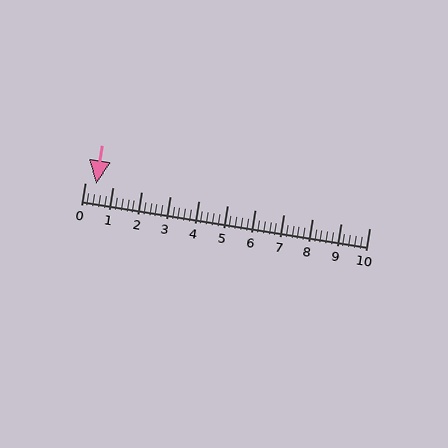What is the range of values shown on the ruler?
The ruler shows values from 0 to 10.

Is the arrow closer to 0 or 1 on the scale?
The arrow is closer to 0.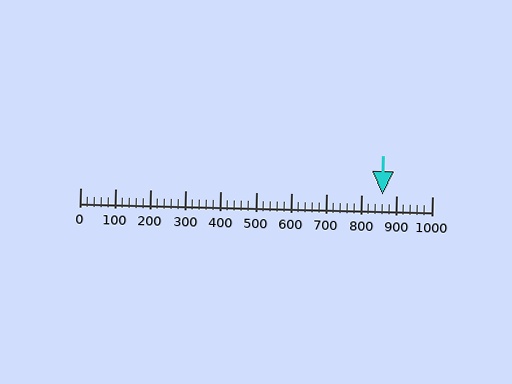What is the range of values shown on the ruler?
The ruler shows values from 0 to 1000.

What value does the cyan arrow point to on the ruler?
The cyan arrow points to approximately 860.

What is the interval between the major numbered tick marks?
The major tick marks are spaced 100 units apart.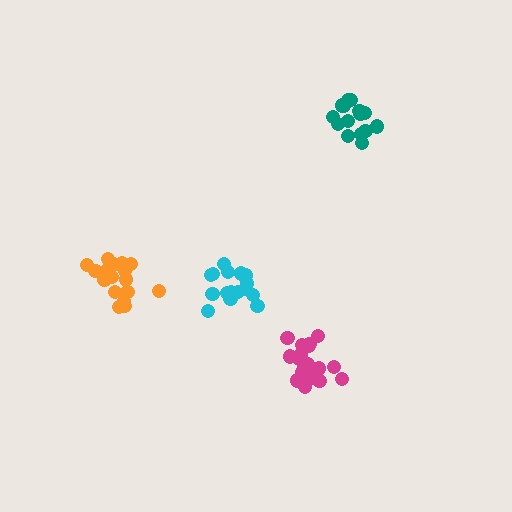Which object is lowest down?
The magenta cluster is bottommost.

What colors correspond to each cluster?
The clusters are colored: teal, magenta, cyan, orange.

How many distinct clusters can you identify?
There are 4 distinct clusters.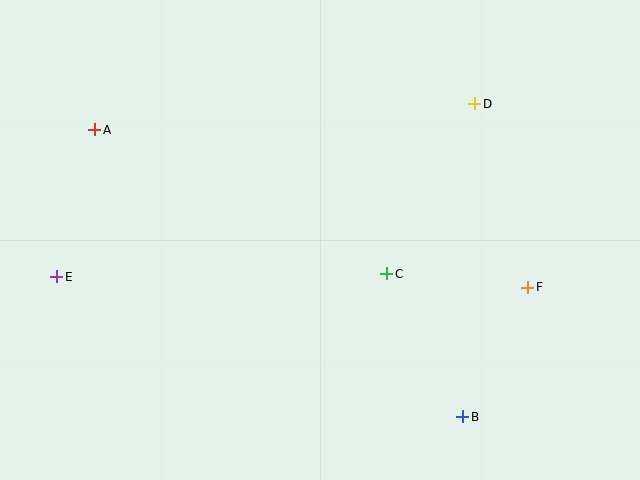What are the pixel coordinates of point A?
Point A is at (95, 130).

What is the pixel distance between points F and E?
The distance between F and E is 471 pixels.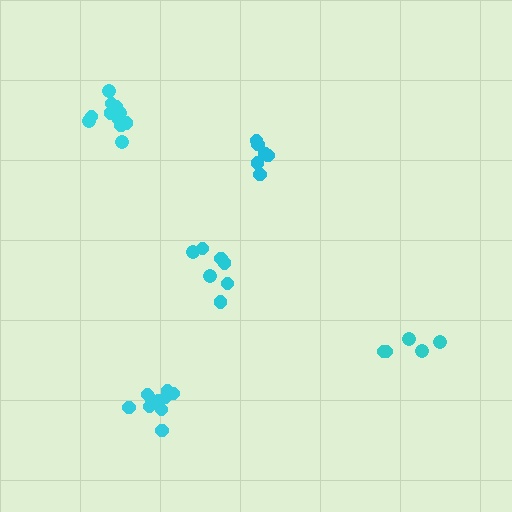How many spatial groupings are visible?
There are 5 spatial groupings.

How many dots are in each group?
Group 1: 7 dots, Group 2: 11 dots, Group 3: 6 dots, Group 4: 5 dots, Group 5: 11 dots (40 total).